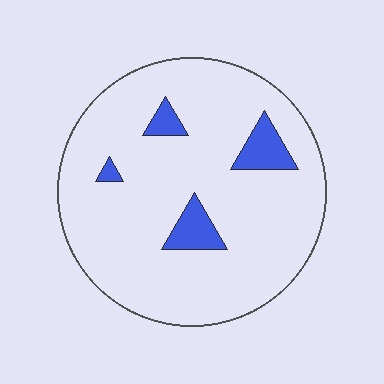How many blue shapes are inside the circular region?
4.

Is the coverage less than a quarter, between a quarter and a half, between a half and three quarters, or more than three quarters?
Less than a quarter.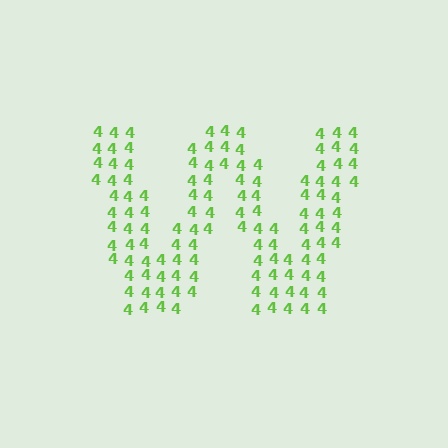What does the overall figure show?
The overall figure shows the letter W.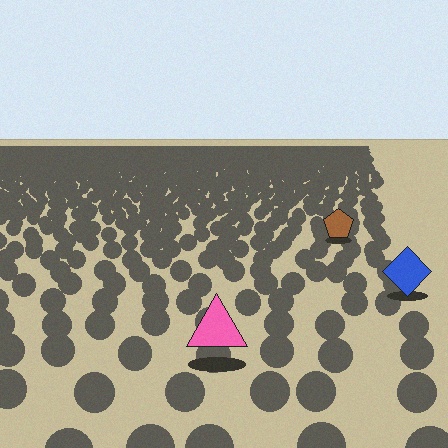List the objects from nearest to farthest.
From nearest to farthest: the pink triangle, the blue diamond, the brown pentagon.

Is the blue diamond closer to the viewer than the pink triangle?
No. The pink triangle is closer — you can tell from the texture gradient: the ground texture is coarser near it.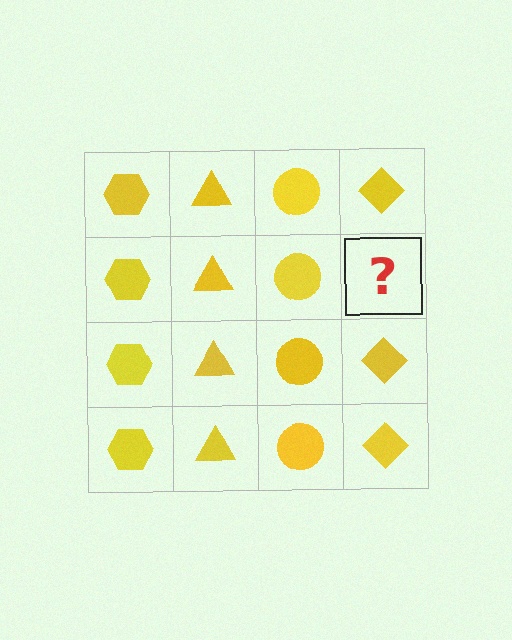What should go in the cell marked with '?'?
The missing cell should contain a yellow diamond.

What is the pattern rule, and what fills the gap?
The rule is that each column has a consistent shape. The gap should be filled with a yellow diamond.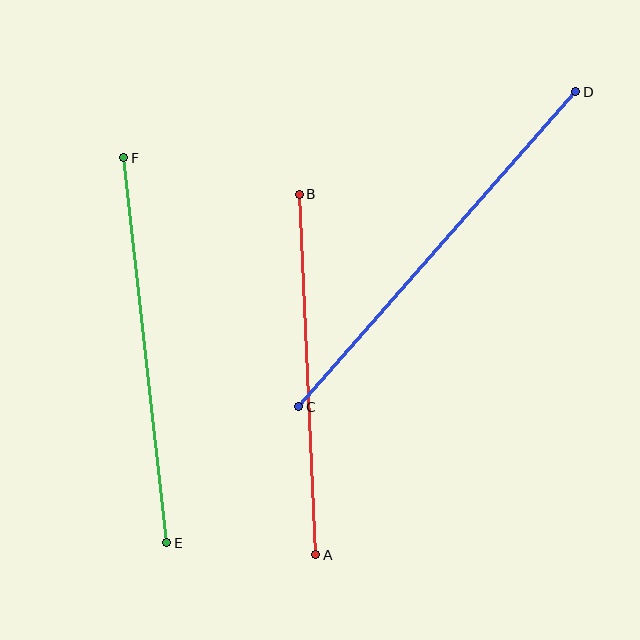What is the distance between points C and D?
The distance is approximately 420 pixels.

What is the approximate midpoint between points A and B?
The midpoint is at approximately (307, 374) pixels.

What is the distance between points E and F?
The distance is approximately 388 pixels.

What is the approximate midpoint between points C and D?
The midpoint is at approximately (437, 249) pixels.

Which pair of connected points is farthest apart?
Points C and D are farthest apart.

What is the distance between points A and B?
The distance is approximately 361 pixels.